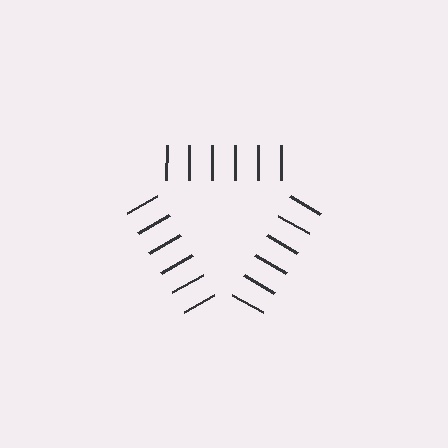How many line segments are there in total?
18 — 6 along each of the 3 edges.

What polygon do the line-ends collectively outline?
An illusory triangle — the line segments terminate on its edges but no continuous stroke is drawn.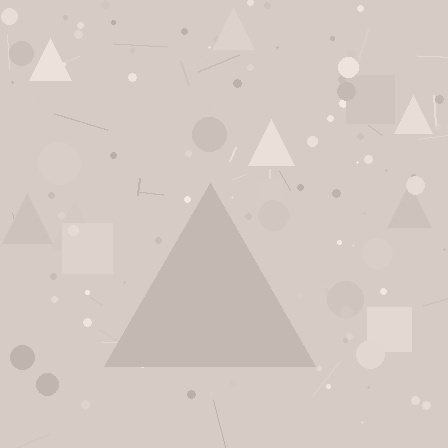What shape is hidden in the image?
A triangle is hidden in the image.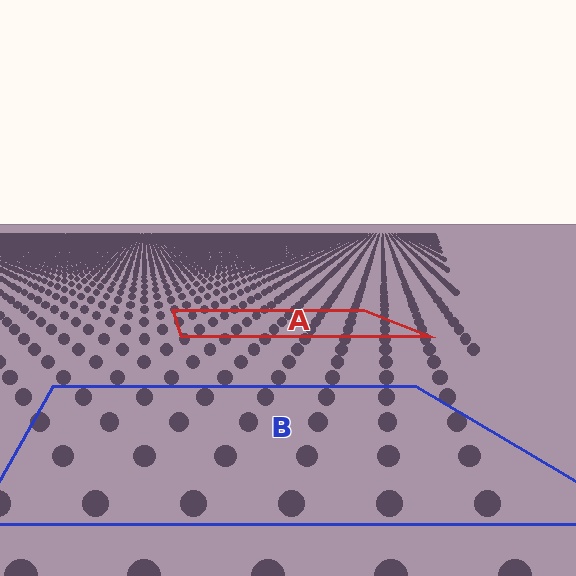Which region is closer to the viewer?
Region B is closer. The texture elements there are larger and more spread out.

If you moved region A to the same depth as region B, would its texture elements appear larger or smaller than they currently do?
They would appear larger. At a closer depth, the same texture elements are projected at a bigger on-screen size.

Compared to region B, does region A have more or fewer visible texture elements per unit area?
Region A has more texture elements per unit area — they are packed more densely because it is farther away.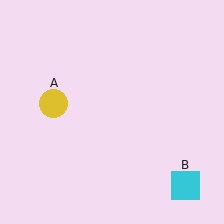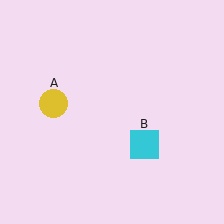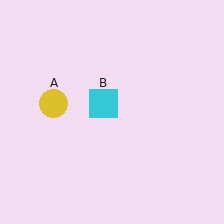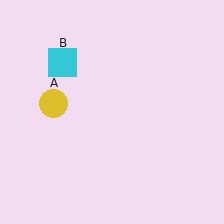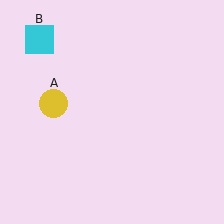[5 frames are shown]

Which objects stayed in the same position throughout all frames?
Yellow circle (object A) remained stationary.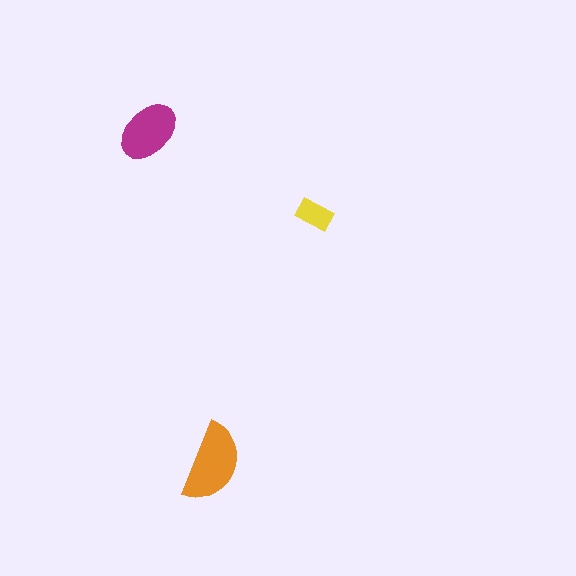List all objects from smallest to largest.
The yellow rectangle, the magenta ellipse, the orange semicircle.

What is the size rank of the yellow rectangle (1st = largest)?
3rd.